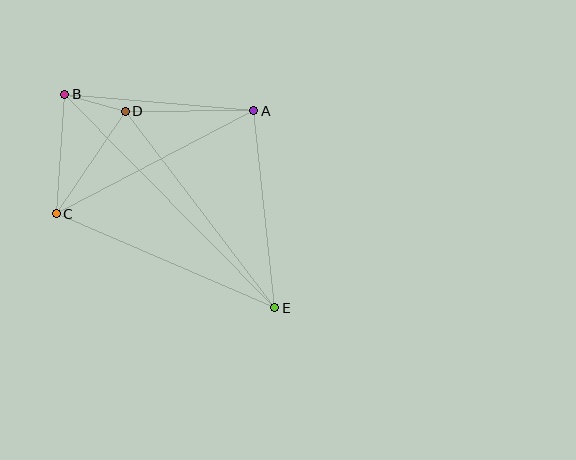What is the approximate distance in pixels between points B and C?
The distance between B and C is approximately 120 pixels.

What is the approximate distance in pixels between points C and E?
The distance between C and E is approximately 238 pixels.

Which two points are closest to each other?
Points B and D are closest to each other.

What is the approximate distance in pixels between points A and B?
The distance between A and B is approximately 190 pixels.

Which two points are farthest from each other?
Points B and E are farthest from each other.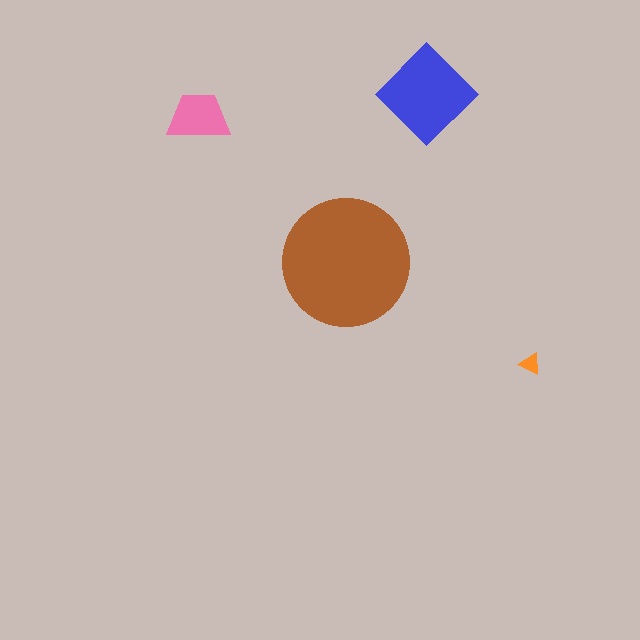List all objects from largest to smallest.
The brown circle, the blue diamond, the pink trapezoid, the orange triangle.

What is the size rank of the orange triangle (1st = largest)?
4th.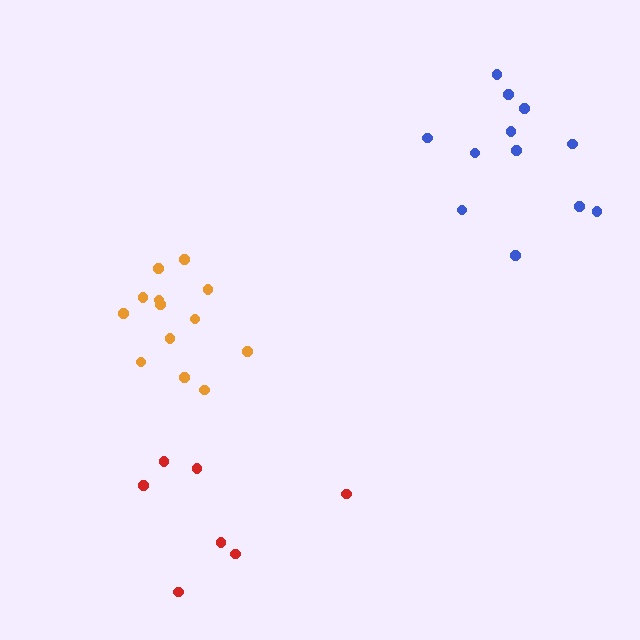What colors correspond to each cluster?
The clusters are colored: red, blue, orange.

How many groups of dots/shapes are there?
There are 3 groups.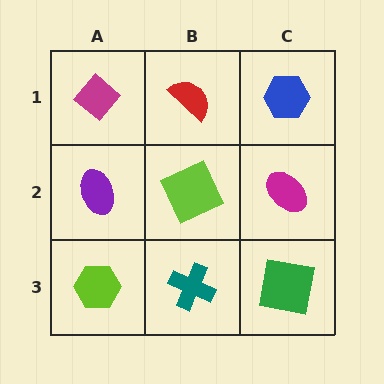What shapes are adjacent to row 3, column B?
A lime square (row 2, column B), a lime hexagon (row 3, column A), a green square (row 3, column C).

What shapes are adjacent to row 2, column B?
A red semicircle (row 1, column B), a teal cross (row 3, column B), a purple ellipse (row 2, column A), a magenta ellipse (row 2, column C).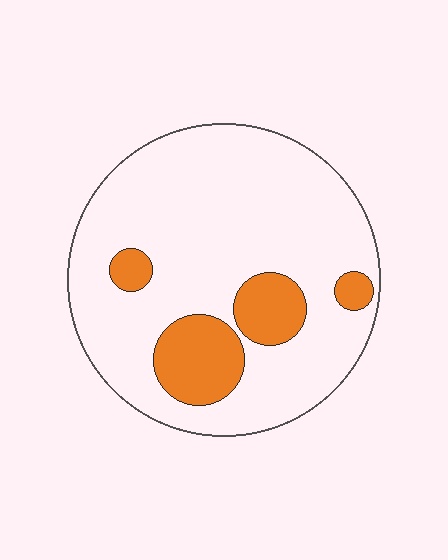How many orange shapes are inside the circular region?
4.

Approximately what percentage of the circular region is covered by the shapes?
Approximately 20%.